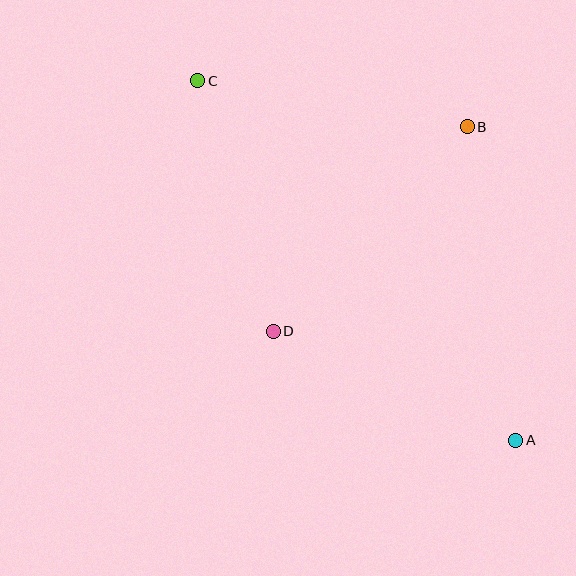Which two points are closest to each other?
Points C and D are closest to each other.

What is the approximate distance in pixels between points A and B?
The distance between A and B is approximately 317 pixels.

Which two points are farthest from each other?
Points A and C are farthest from each other.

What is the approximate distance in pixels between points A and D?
The distance between A and D is approximately 266 pixels.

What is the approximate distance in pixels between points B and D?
The distance between B and D is approximately 282 pixels.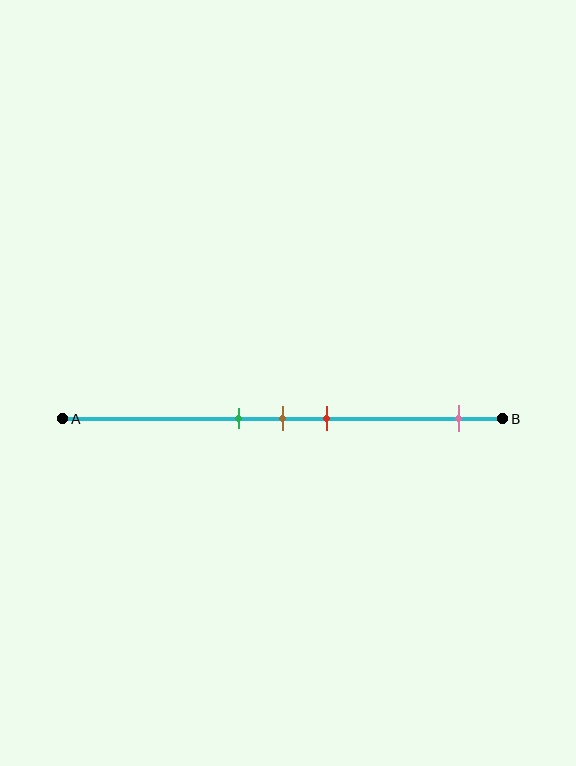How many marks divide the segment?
There are 4 marks dividing the segment.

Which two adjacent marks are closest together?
The green and brown marks are the closest adjacent pair.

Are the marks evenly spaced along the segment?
No, the marks are not evenly spaced.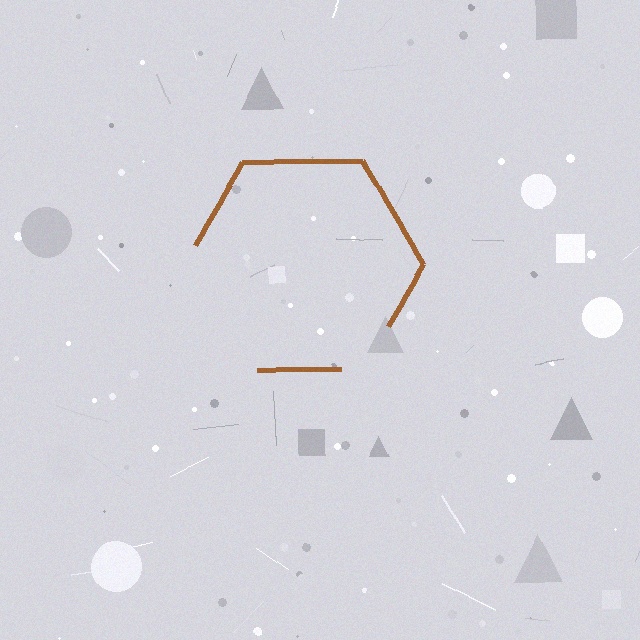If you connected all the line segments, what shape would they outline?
They would outline a hexagon.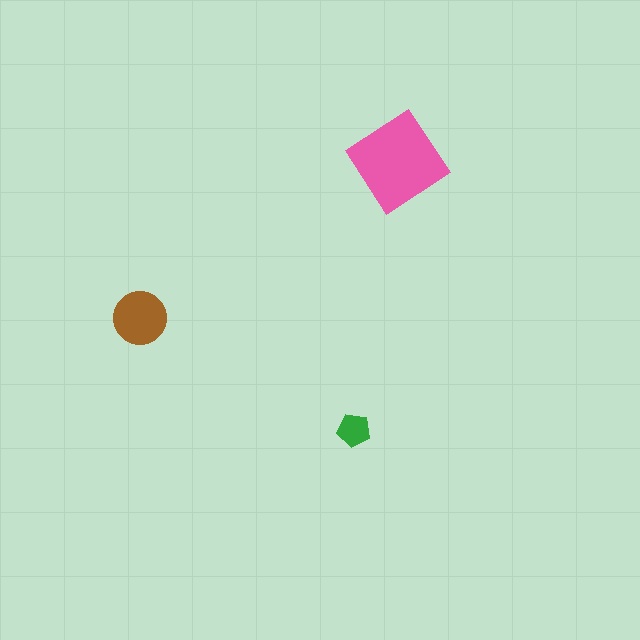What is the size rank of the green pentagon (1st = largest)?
3rd.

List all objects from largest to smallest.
The pink diamond, the brown circle, the green pentagon.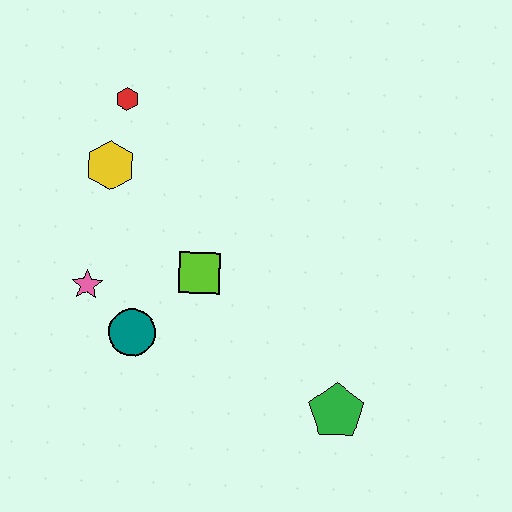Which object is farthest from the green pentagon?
The red hexagon is farthest from the green pentagon.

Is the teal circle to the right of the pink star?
Yes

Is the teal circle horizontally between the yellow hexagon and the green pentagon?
Yes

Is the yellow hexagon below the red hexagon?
Yes